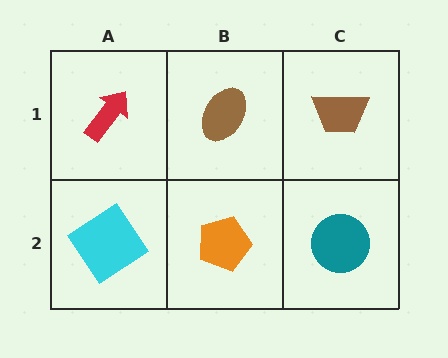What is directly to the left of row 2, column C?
An orange pentagon.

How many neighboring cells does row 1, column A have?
2.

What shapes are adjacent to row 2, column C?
A brown trapezoid (row 1, column C), an orange pentagon (row 2, column B).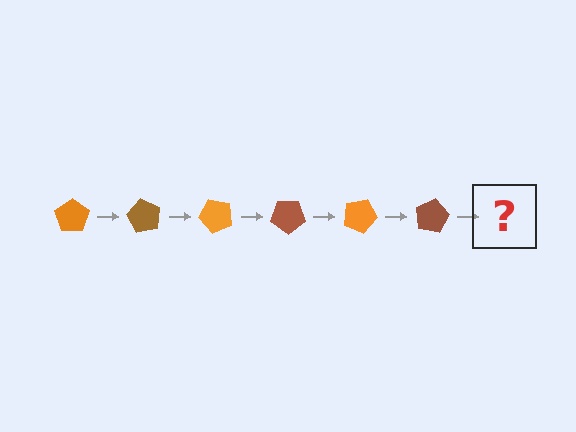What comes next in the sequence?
The next element should be an orange pentagon, rotated 360 degrees from the start.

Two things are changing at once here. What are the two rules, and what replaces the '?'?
The two rules are that it rotates 60 degrees each step and the color cycles through orange and brown. The '?' should be an orange pentagon, rotated 360 degrees from the start.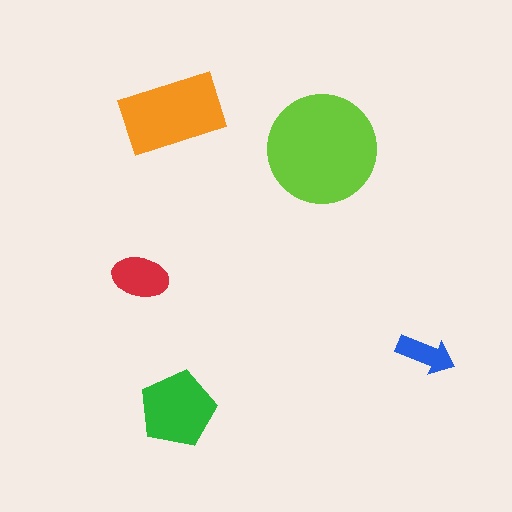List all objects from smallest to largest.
The blue arrow, the red ellipse, the green pentagon, the orange rectangle, the lime circle.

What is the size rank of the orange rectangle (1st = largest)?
2nd.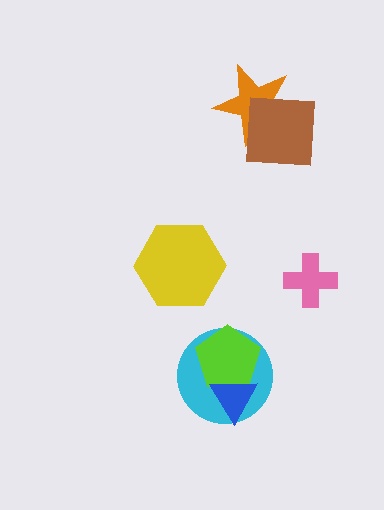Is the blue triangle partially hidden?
No, no other shape covers it.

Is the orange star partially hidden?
Yes, it is partially covered by another shape.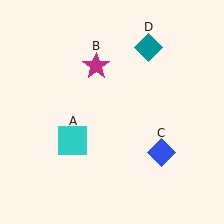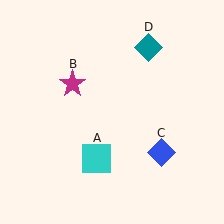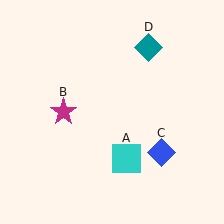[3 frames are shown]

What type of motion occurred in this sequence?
The cyan square (object A), magenta star (object B) rotated counterclockwise around the center of the scene.